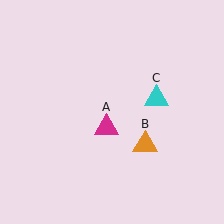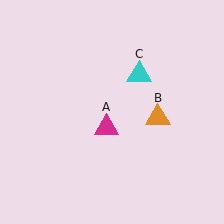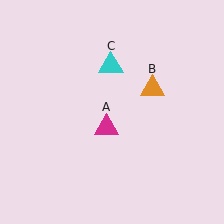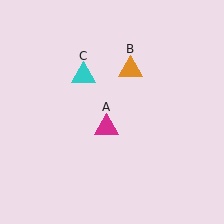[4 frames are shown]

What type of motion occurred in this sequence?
The orange triangle (object B), cyan triangle (object C) rotated counterclockwise around the center of the scene.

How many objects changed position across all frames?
2 objects changed position: orange triangle (object B), cyan triangle (object C).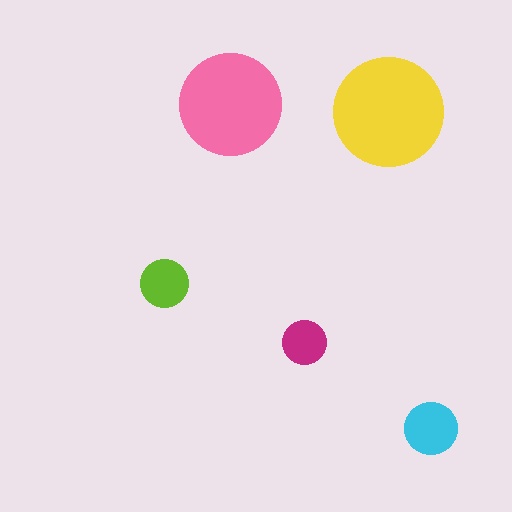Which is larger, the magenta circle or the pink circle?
The pink one.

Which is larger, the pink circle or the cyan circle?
The pink one.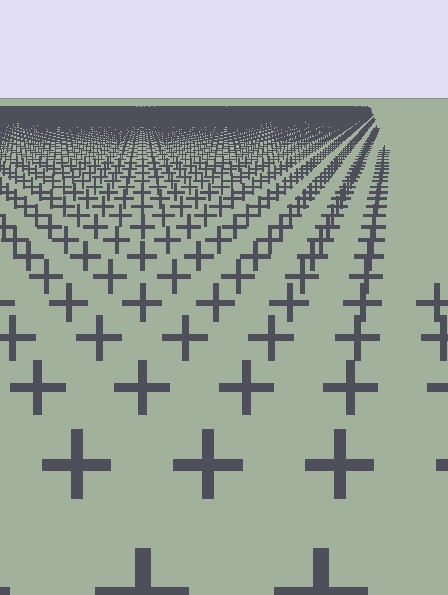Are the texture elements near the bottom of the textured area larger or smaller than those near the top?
Larger. Near the bottom, elements are closer to the viewer and appear at a bigger on-screen size.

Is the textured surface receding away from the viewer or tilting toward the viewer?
The surface is receding away from the viewer. Texture elements get smaller and denser toward the top.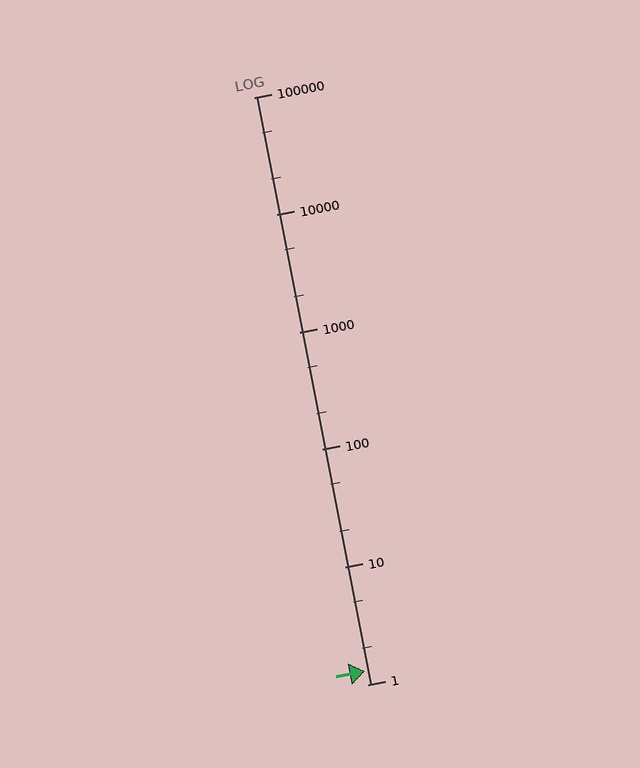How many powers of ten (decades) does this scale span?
The scale spans 5 decades, from 1 to 100000.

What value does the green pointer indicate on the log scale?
The pointer indicates approximately 1.3.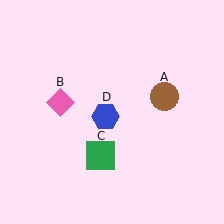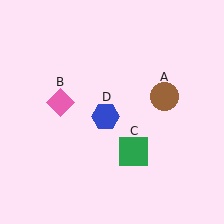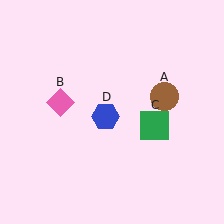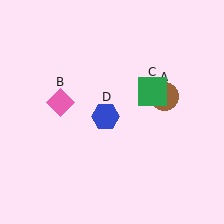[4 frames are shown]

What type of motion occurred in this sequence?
The green square (object C) rotated counterclockwise around the center of the scene.